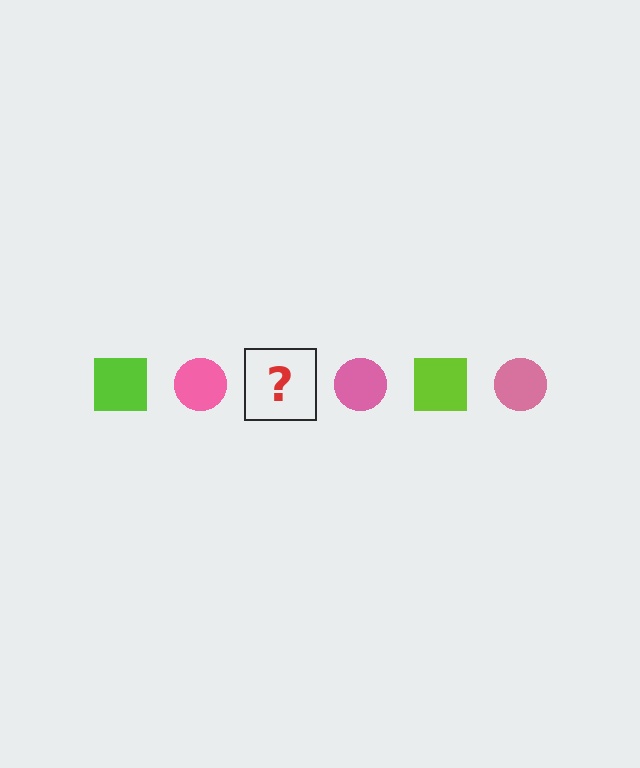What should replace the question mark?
The question mark should be replaced with a lime square.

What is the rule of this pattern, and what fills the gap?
The rule is that the pattern alternates between lime square and pink circle. The gap should be filled with a lime square.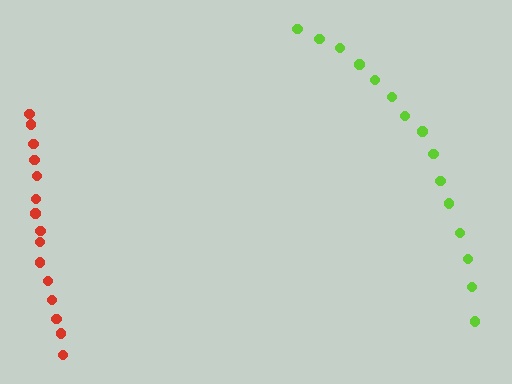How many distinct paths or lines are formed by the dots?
There are 2 distinct paths.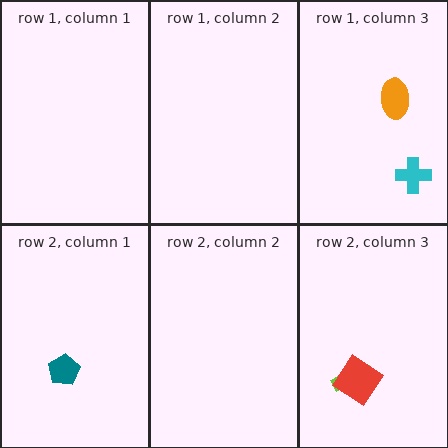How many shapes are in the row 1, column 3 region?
2.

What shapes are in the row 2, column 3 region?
The lime arrow, the red diamond.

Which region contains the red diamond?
The row 2, column 3 region.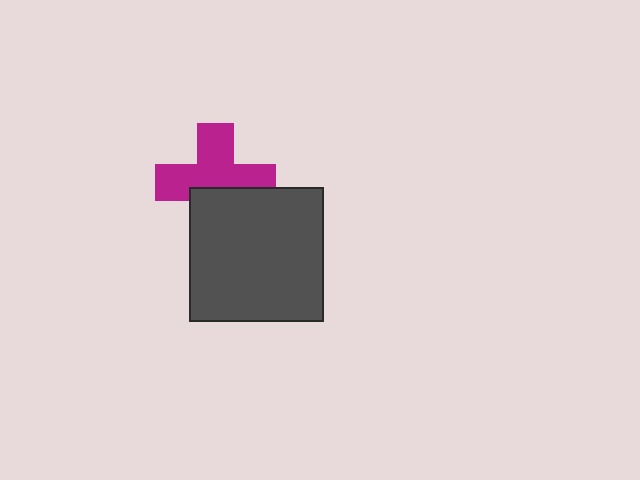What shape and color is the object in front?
The object in front is a dark gray square.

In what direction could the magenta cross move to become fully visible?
The magenta cross could move up. That would shift it out from behind the dark gray square entirely.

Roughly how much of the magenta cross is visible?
About half of it is visible (roughly 64%).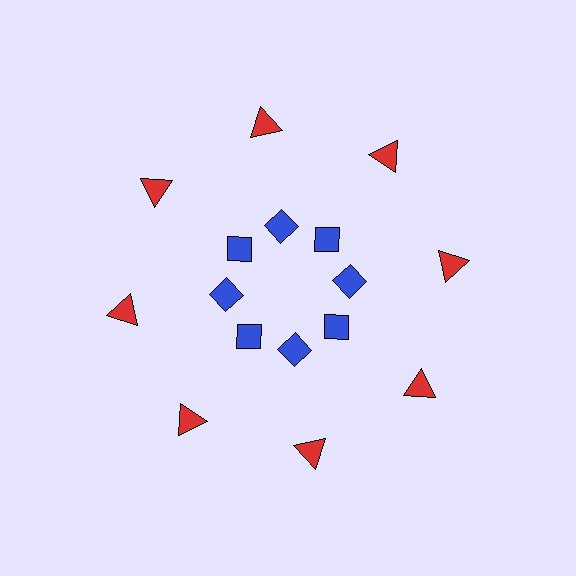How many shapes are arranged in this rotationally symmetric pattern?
There are 16 shapes, arranged in 8 groups of 2.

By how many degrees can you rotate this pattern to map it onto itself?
The pattern maps onto itself every 45 degrees of rotation.